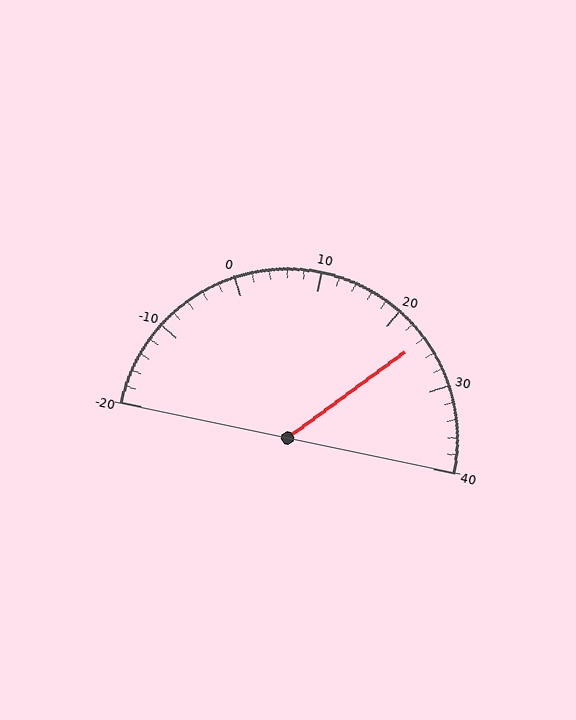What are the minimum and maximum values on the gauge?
The gauge ranges from -20 to 40.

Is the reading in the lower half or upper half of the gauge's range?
The reading is in the upper half of the range (-20 to 40).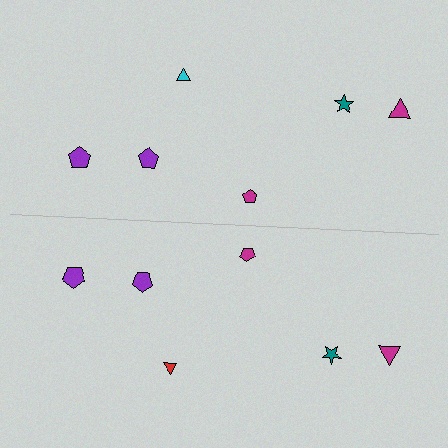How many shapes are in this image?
There are 12 shapes in this image.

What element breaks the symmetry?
The red triangle on the bottom side breaks the symmetry — its mirror counterpart is cyan.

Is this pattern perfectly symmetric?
No, the pattern is not perfectly symmetric. The red triangle on the bottom side breaks the symmetry — its mirror counterpart is cyan.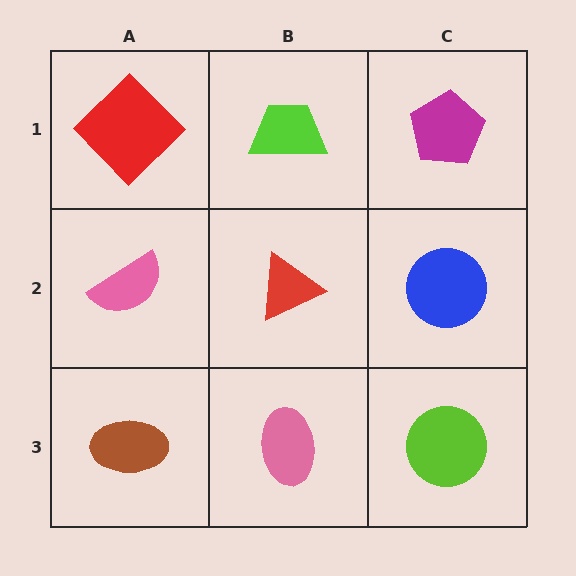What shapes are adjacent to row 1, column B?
A red triangle (row 2, column B), a red diamond (row 1, column A), a magenta pentagon (row 1, column C).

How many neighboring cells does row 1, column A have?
2.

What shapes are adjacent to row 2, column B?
A lime trapezoid (row 1, column B), a pink ellipse (row 3, column B), a pink semicircle (row 2, column A), a blue circle (row 2, column C).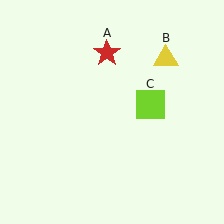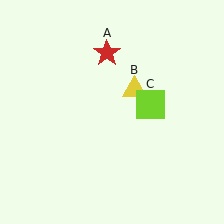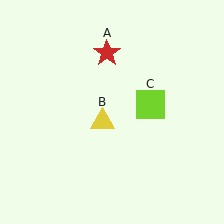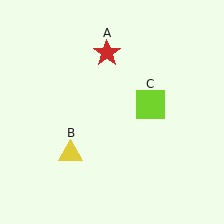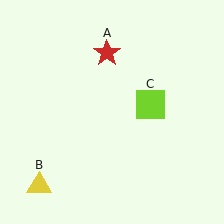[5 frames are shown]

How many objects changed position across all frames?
1 object changed position: yellow triangle (object B).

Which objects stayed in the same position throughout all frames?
Red star (object A) and lime square (object C) remained stationary.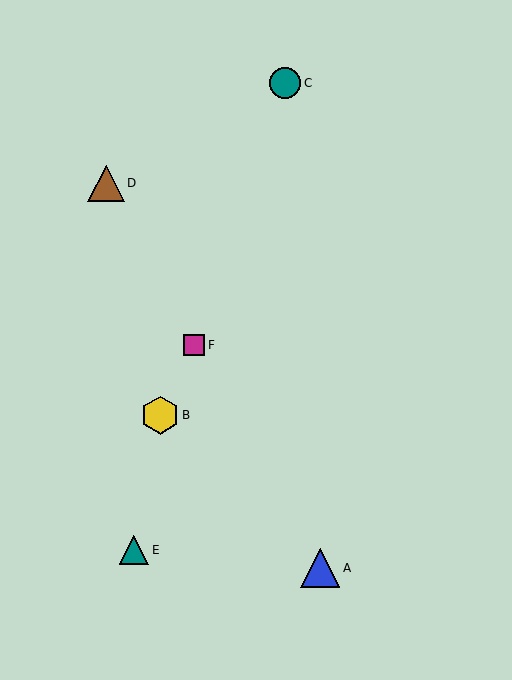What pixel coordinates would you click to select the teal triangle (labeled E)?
Click at (134, 550) to select the teal triangle E.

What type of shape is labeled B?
Shape B is a yellow hexagon.